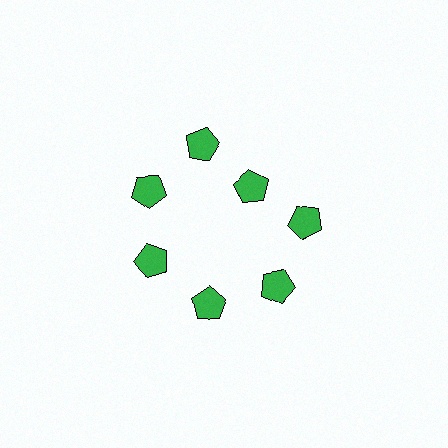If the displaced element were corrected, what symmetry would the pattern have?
It would have 7-fold rotational symmetry — the pattern would map onto itself every 51 degrees.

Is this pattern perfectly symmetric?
No. The 7 green pentagons are arranged in a ring, but one element near the 1 o'clock position is pulled inward toward the center, breaking the 7-fold rotational symmetry.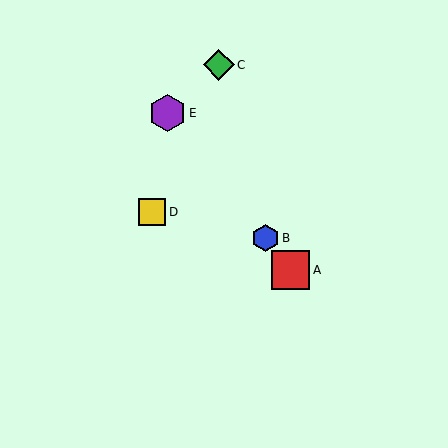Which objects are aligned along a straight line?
Objects A, B, E are aligned along a straight line.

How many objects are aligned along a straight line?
3 objects (A, B, E) are aligned along a straight line.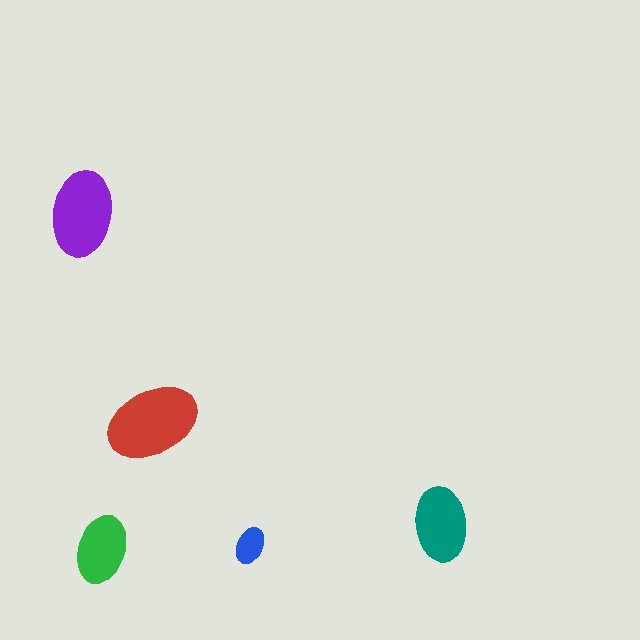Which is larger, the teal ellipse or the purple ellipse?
The purple one.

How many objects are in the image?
There are 5 objects in the image.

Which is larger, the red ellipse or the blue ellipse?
The red one.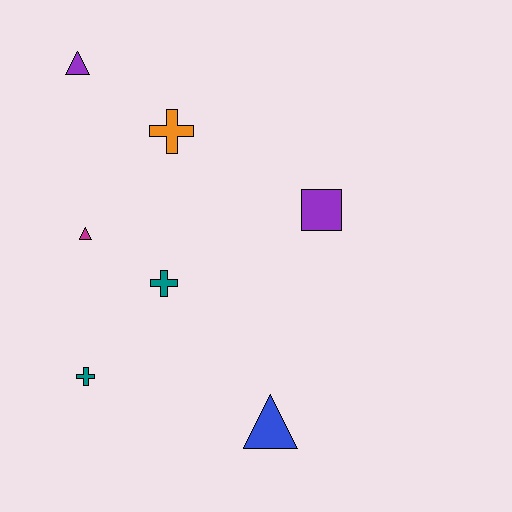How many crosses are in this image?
There are 3 crosses.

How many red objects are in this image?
There are no red objects.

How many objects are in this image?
There are 7 objects.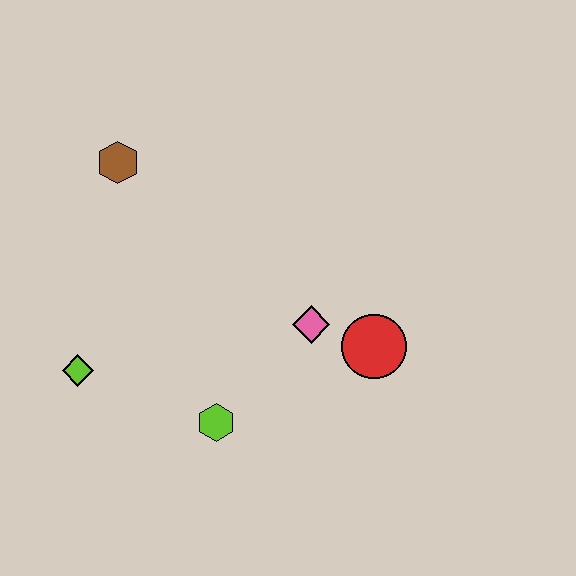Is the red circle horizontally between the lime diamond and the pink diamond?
No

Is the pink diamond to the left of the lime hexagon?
No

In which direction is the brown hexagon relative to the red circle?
The brown hexagon is to the left of the red circle.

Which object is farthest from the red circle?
The brown hexagon is farthest from the red circle.